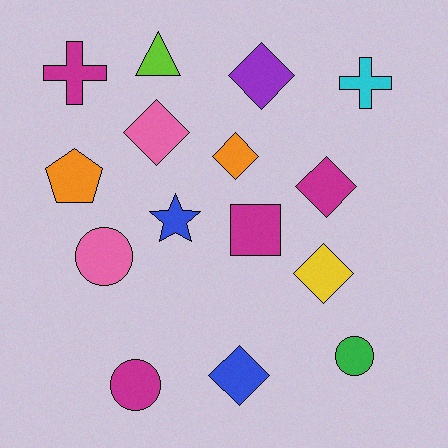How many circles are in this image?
There are 3 circles.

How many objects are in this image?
There are 15 objects.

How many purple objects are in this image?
There is 1 purple object.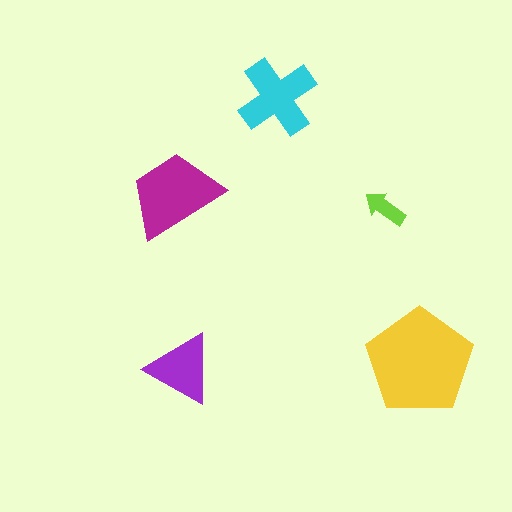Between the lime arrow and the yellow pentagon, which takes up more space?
The yellow pentagon.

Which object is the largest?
The yellow pentagon.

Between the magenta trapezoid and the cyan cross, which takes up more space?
The magenta trapezoid.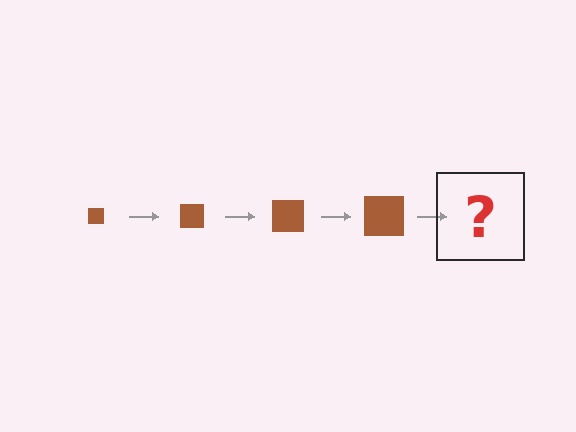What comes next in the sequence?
The next element should be a brown square, larger than the previous one.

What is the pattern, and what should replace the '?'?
The pattern is that the square gets progressively larger each step. The '?' should be a brown square, larger than the previous one.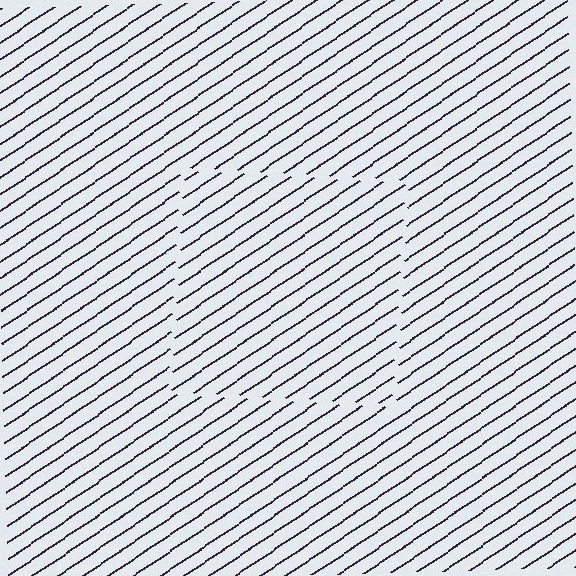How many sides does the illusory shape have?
4 sides — the line-ends trace a square.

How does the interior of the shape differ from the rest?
The interior of the shape contains the same grating, shifted by half a period — the contour is defined by the phase discontinuity where line-ends from the inner and outer gratings abut.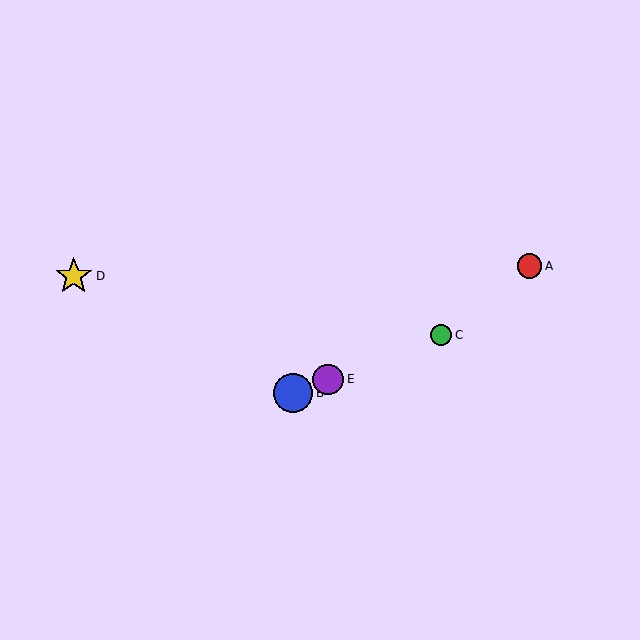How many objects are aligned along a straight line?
3 objects (B, C, E) are aligned along a straight line.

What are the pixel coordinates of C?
Object C is at (441, 335).